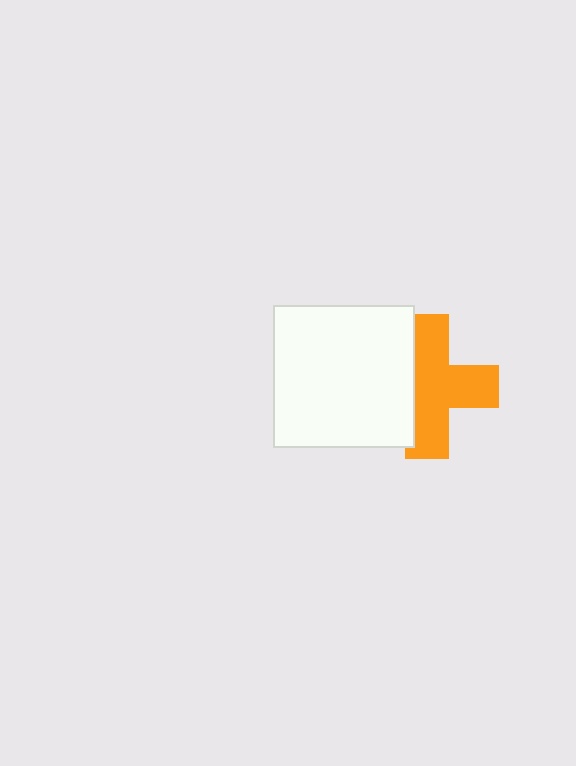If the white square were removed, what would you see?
You would see the complete orange cross.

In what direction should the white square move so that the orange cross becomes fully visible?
The white square should move left. That is the shortest direction to clear the overlap and leave the orange cross fully visible.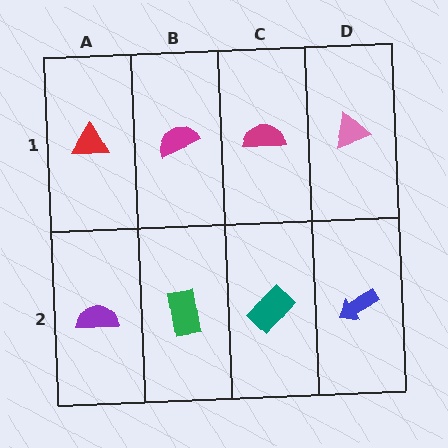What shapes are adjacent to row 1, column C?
A teal rectangle (row 2, column C), a magenta semicircle (row 1, column B), a pink triangle (row 1, column D).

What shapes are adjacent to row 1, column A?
A purple semicircle (row 2, column A), a magenta semicircle (row 1, column B).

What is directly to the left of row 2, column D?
A teal rectangle.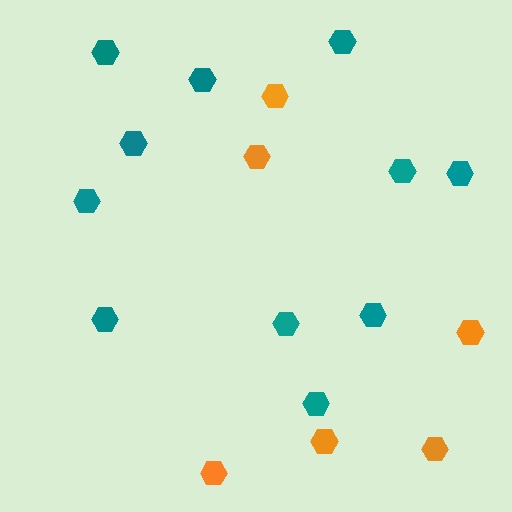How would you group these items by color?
There are 2 groups: one group of teal hexagons (11) and one group of orange hexagons (6).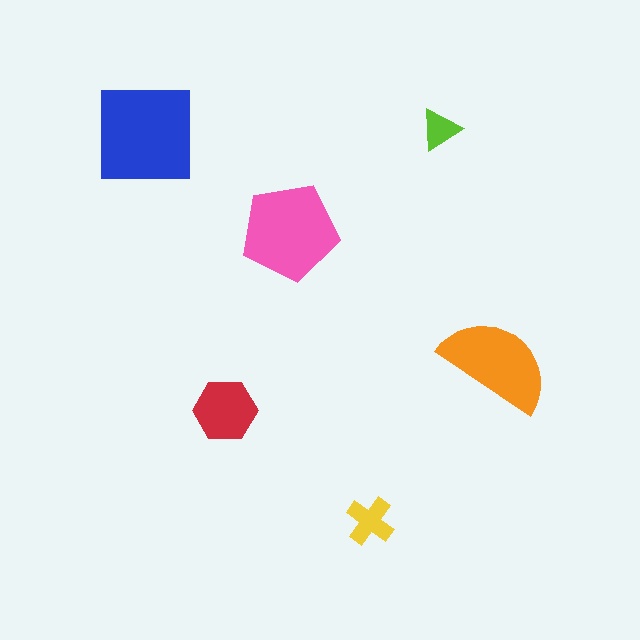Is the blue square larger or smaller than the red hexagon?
Larger.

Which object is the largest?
The blue square.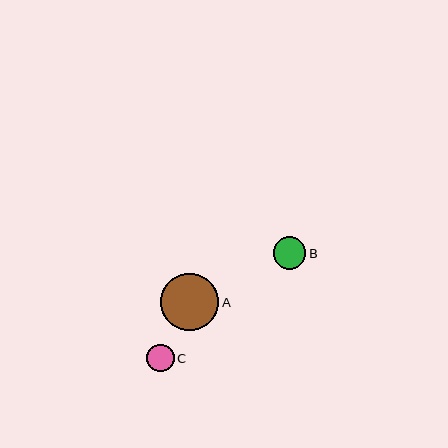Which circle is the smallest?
Circle C is the smallest with a size of approximately 27 pixels.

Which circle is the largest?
Circle A is the largest with a size of approximately 58 pixels.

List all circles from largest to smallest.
From largest to smallest: A, B, C.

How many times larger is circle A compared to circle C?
Circle A is approximately 2.1 times the size of circle C.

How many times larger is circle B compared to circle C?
Circle B is approximately 1.2 times the size of circle C.